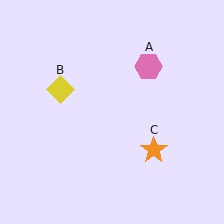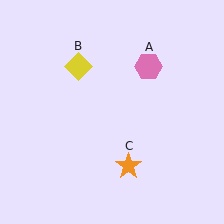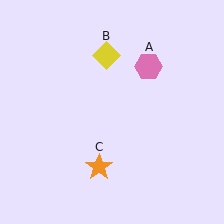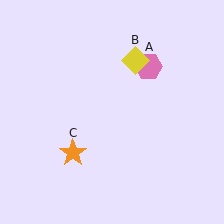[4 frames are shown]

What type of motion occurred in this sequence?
The yellow diamond (object B), orange star (object C) rotated clockwise around the center of the scene.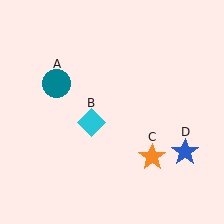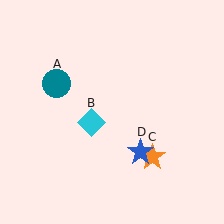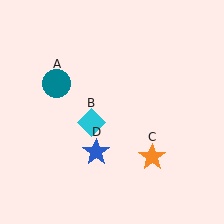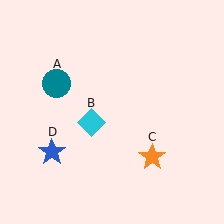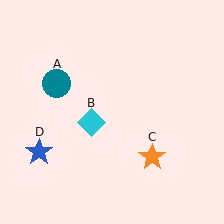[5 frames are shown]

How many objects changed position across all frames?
1 object changed position: blue star (object D).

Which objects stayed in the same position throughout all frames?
Teal circle (object A) and cyan diamond (object B) and orange star (object C) remained stationary.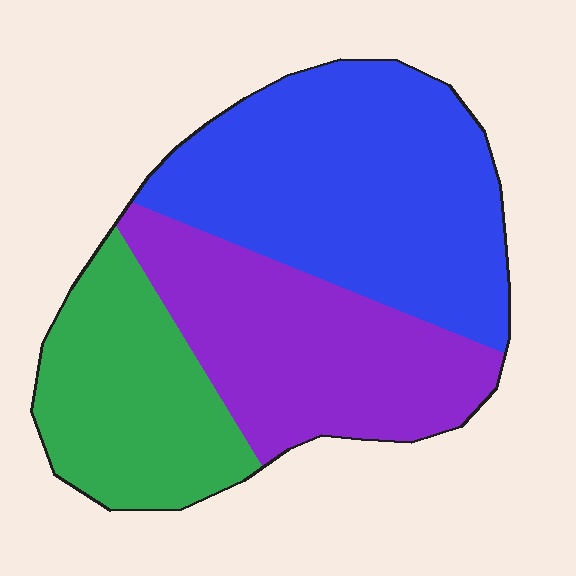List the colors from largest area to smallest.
From largest to smallest: blue, purple, green.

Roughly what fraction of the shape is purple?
Purple covers 32% of the shape.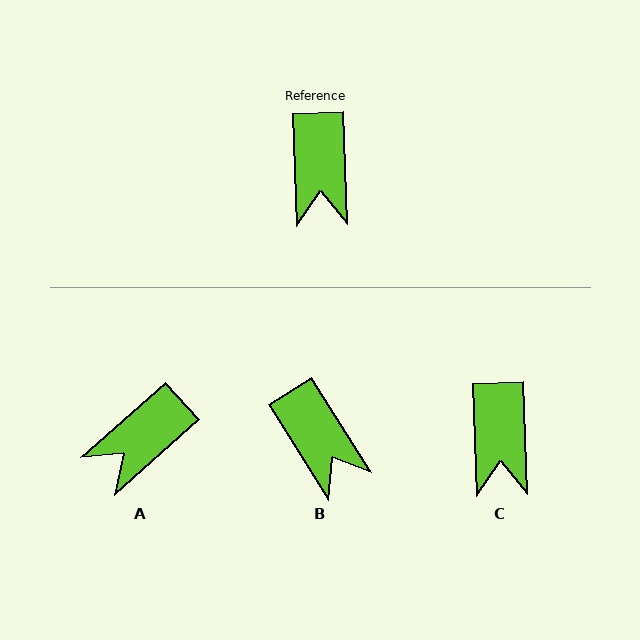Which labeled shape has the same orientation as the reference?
C.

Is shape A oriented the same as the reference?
No, it is off by about 50 degrees.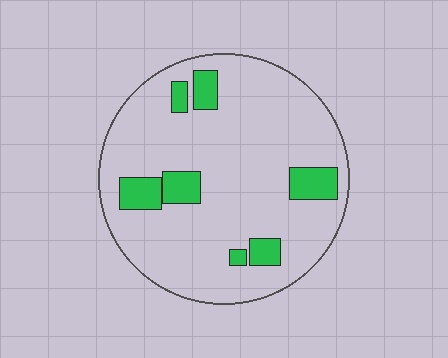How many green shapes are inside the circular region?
7.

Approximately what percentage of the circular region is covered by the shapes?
Approximately 15%.